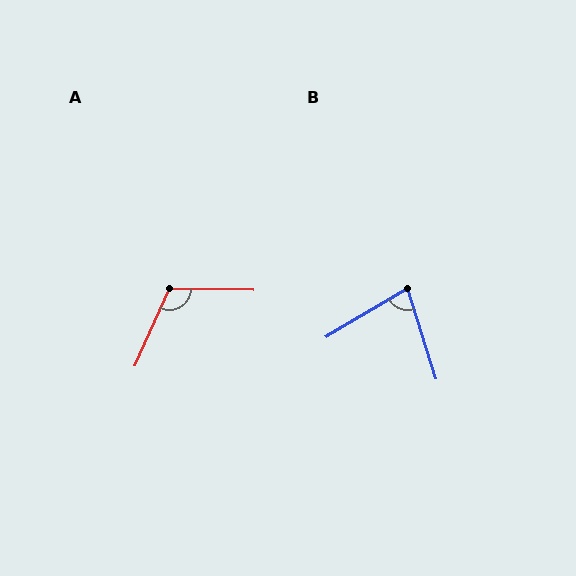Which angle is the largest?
A, at approximately 113 degrees.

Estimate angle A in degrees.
Approximately 113 degrees.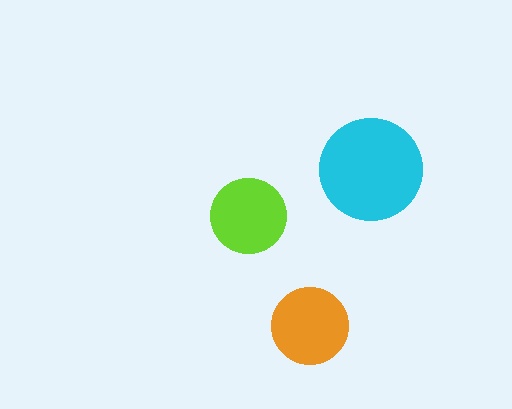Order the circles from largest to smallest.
the cyan one, the orange one, the lime one.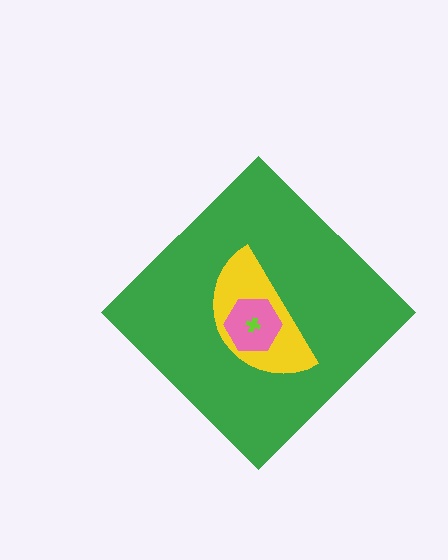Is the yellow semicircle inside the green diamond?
Yes.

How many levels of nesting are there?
4.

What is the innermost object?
The lime cross.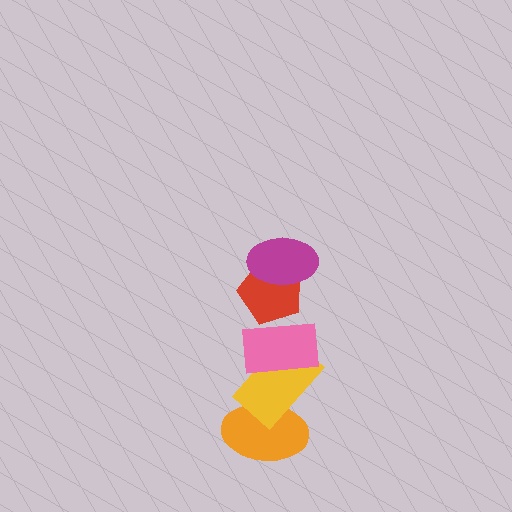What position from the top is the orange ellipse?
The orange ellipse is 5th from the top.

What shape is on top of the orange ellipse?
The yellow rectangle is on top of the orange ellipse.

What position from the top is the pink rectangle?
The pink rectangle is 3rd from the top.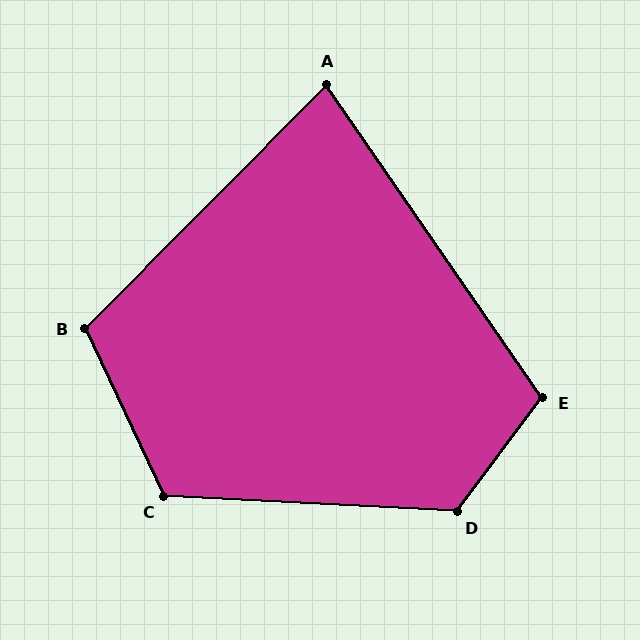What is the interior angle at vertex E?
Approximately 109 degrees (obtuse).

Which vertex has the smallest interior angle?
A, at approximately 79 degrees.